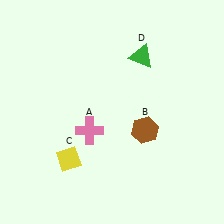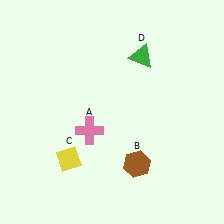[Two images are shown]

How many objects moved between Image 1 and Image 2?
1 object moved between the two images.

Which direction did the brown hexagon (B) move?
The brown hexagon (B) moved down.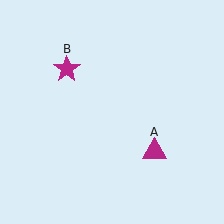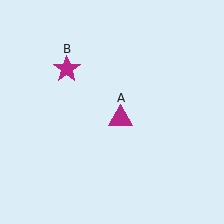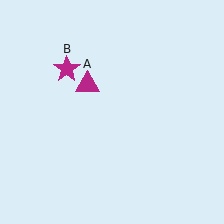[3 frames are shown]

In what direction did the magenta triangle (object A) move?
The magenta triangle (object A) moved up and to the left.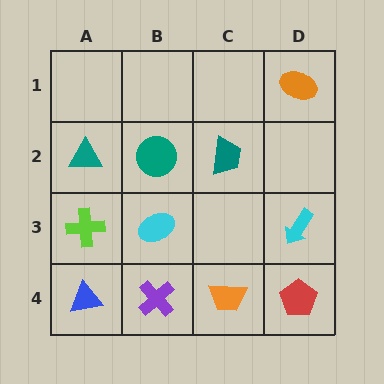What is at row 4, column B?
A purple cross.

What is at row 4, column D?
A red pentagon.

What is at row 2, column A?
A teal triangle.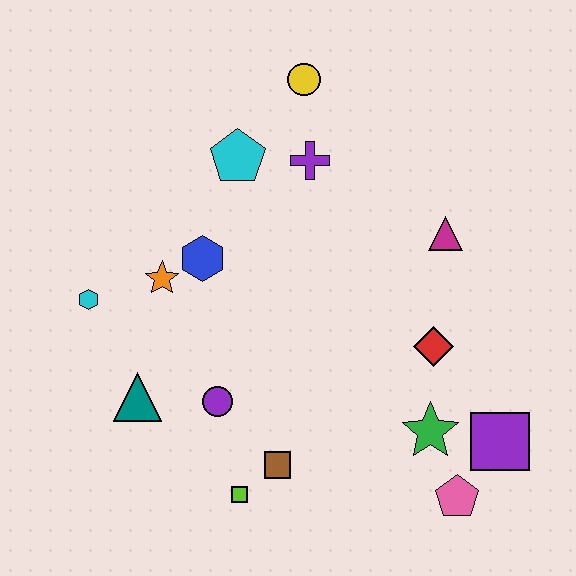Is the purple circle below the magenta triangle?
Yes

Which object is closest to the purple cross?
The cyan pentagon is closest to the purple cross.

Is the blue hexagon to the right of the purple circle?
No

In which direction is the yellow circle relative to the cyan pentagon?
The yellow circle is above the cyan pentagon.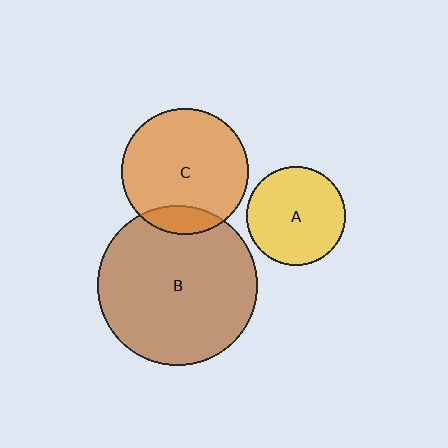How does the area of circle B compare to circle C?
Approximately 1.6 times.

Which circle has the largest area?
Circle B (brown).